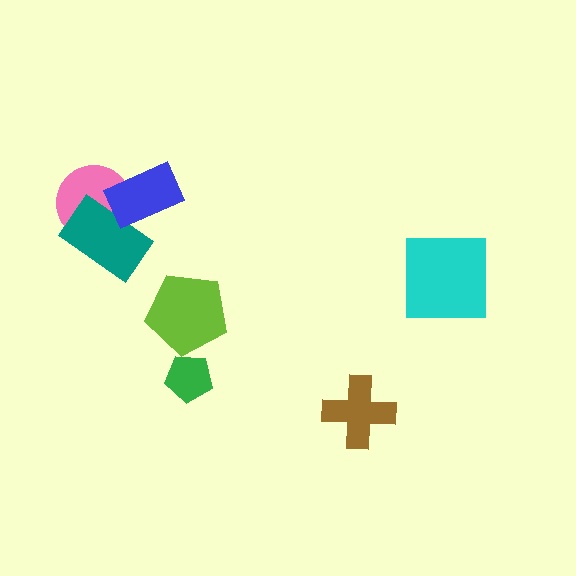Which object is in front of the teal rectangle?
The blue rectangle is in front of the teal rectangle.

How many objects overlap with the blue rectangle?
2 objects overlap with the blue rectangle.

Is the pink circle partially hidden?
Yes, it is partially covered by another shape.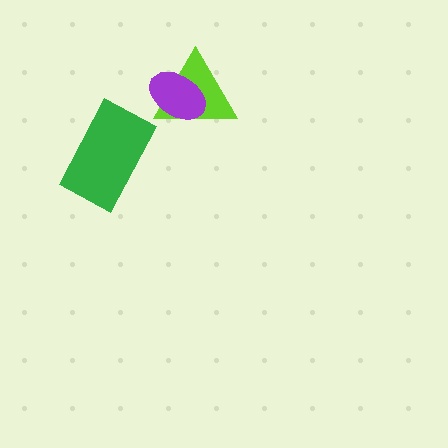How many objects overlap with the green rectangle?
0 objects overlap with the green rectangle.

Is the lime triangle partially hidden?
Yes, it is partially covered by another shape.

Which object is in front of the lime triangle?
The purple ellipse is in front of the lime triangle.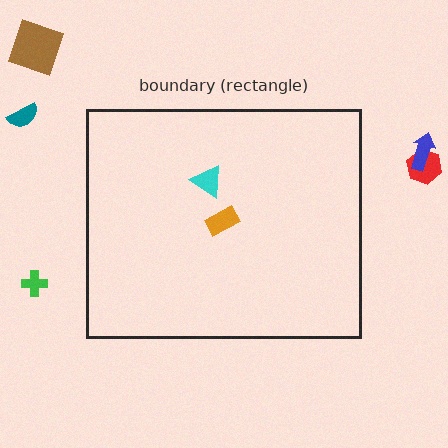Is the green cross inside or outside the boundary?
Outside.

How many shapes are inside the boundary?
2 inside, 5 outside.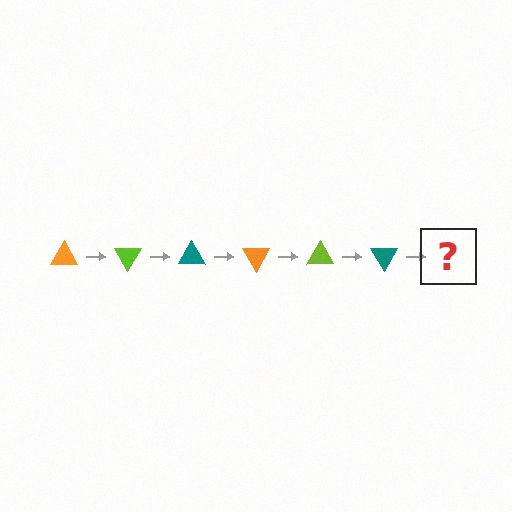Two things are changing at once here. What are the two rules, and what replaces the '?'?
The two rules are that it rotates 60 degrees each step and the color cycles through orange, lime, and teal. The '?' should be an orange triangle, rotated 360 degrees from the start.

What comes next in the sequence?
The next element should be an orange triangle, rotated 360 degrees from the start.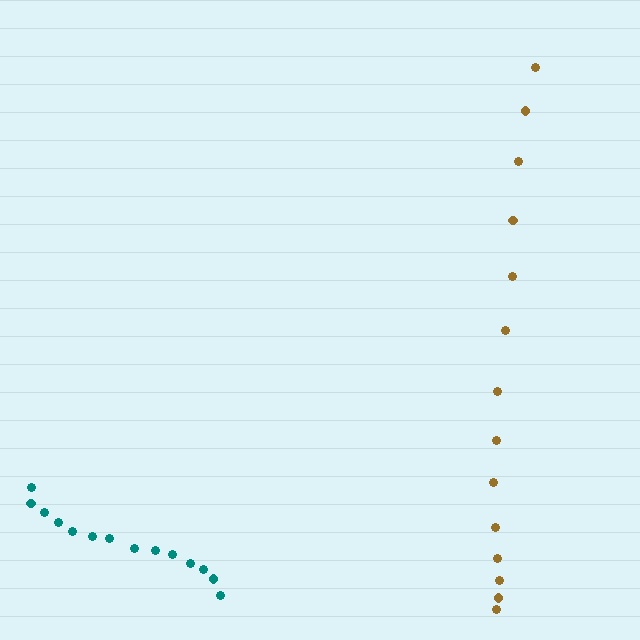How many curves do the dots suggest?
There are 2 distinct paths.